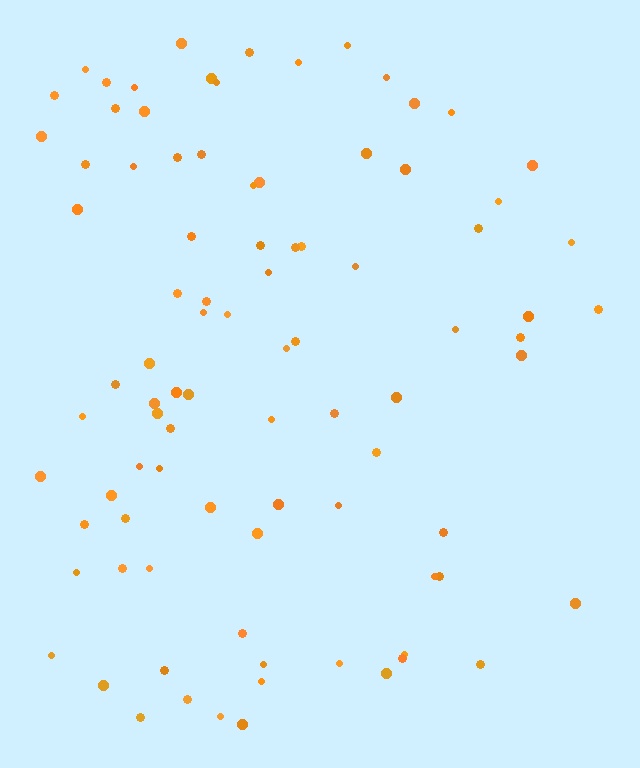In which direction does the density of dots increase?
From right to left, with the left side densest.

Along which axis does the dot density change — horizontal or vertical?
Horizontal.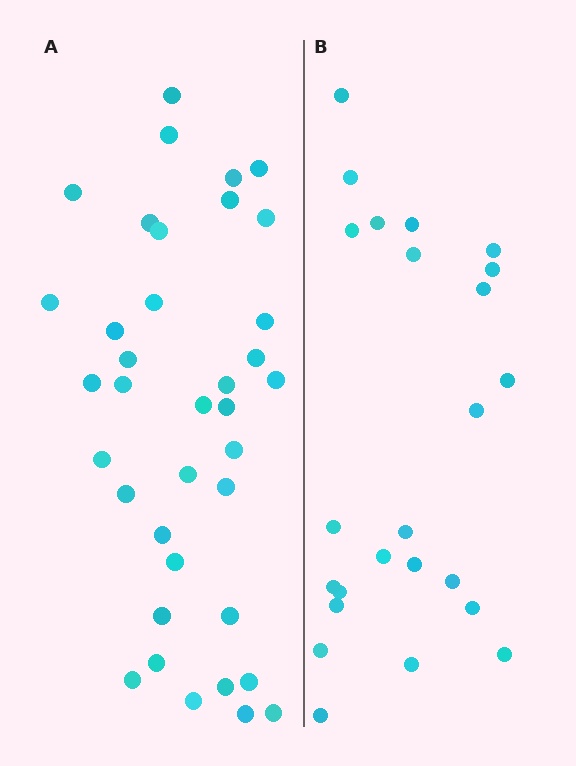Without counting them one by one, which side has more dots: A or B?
Region A (the left region) has more dots.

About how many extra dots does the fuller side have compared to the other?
Region A has approximately 15 more dots than region B.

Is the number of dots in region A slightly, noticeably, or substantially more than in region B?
Region A has substantially more. The ratio is roughly 1.5 to 1.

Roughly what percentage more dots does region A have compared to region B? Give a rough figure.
About 55% more.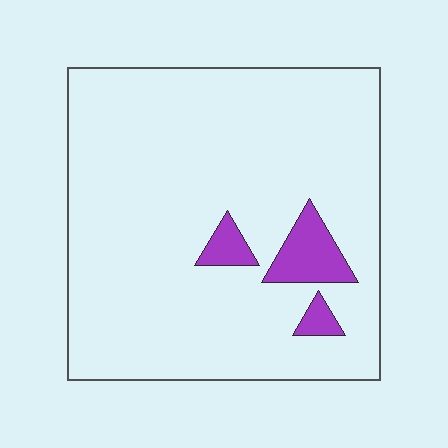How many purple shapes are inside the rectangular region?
3.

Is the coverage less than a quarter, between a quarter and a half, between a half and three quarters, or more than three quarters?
Less than a quarter.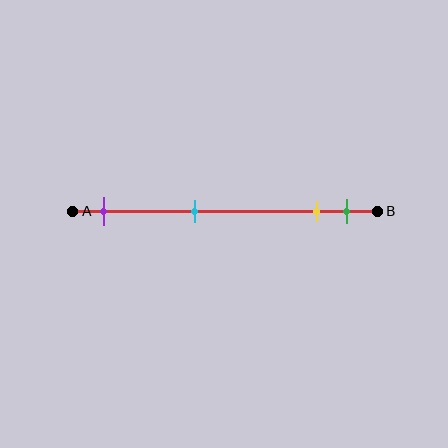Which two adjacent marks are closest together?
The yellow and green marks are the closest adjacent pair.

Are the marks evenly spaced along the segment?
No, the marks are not evenly spaced.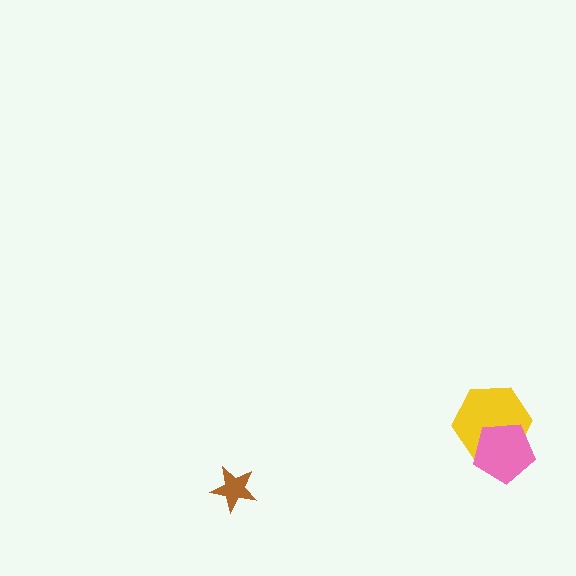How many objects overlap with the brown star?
0 objects overlap with the brown star.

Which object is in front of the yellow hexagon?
The pink pentagon is in front of the yellow hexagon.